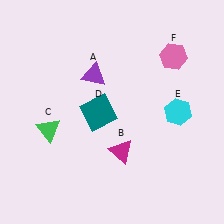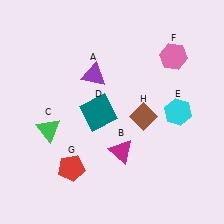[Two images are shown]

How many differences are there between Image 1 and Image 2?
There are 2 differences between the two images.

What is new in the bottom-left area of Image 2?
A red pentagon (G) was added in the bottom-left area of Image 2.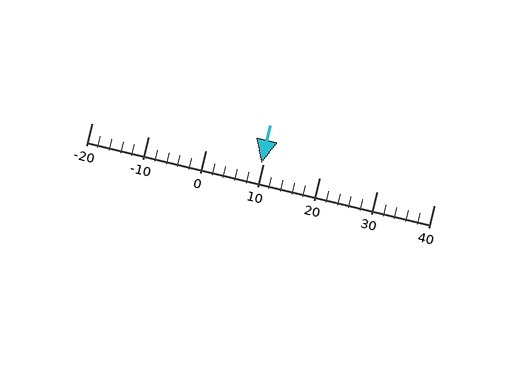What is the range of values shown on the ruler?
The ruler shows values from -20 to 40.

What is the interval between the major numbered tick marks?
The major tick marks are spaced 10 units apart.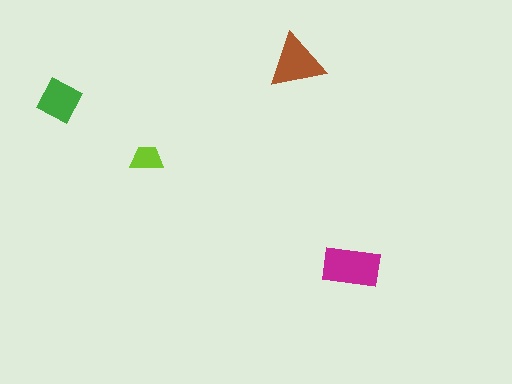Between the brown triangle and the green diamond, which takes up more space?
The brown triangle.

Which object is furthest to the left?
The green diamond is leftmost.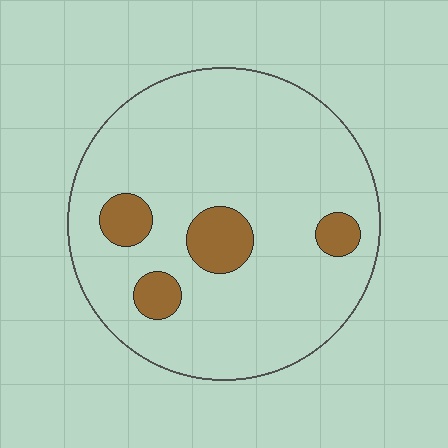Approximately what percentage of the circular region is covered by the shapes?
Approximately 10%.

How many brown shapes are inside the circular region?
4.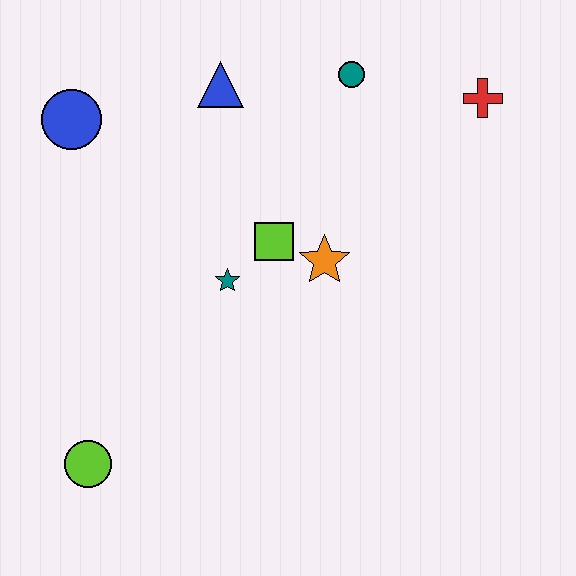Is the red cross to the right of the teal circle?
Yes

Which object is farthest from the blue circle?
The red cross is farthest from the blue circle.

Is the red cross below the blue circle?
No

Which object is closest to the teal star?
The lime square is closest to the teal star.